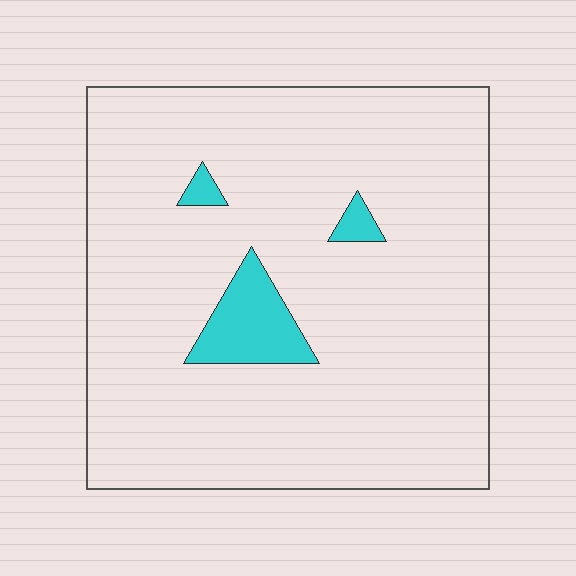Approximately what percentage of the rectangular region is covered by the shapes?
Approximately 5%.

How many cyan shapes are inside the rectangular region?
3.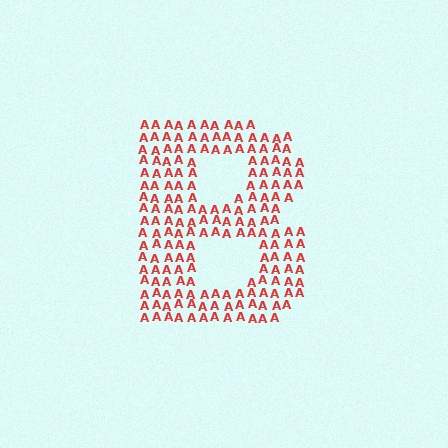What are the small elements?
The small elements are letter A's.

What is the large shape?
The large shape is the letter B.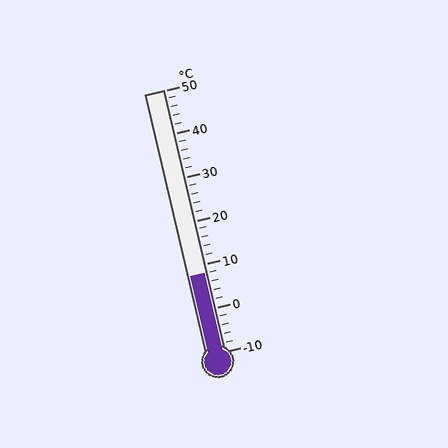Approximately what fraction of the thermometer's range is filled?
The thermometer is filled to approximately 30% of its range.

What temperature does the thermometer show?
The thermometer shows approximately 8°C.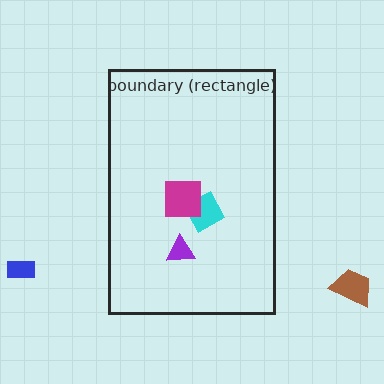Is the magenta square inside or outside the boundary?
Inside.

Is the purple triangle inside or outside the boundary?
Inside.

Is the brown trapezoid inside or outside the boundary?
Outside.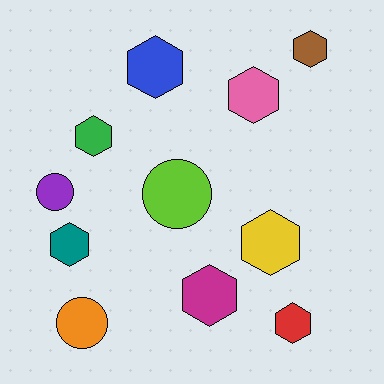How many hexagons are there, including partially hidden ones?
There are 8 hexagons.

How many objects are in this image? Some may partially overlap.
There are 11 objects.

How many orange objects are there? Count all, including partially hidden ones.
There is 1 orange object.